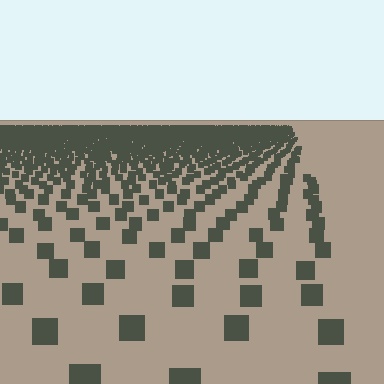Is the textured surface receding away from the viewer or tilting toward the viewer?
The surface is receding away from the viewer. Texture elements get smaller and denser toward the top.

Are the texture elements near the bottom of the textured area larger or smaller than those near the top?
Larger. Near the bottom, elements are closer to the viewer and appear at a bigger on-screen size.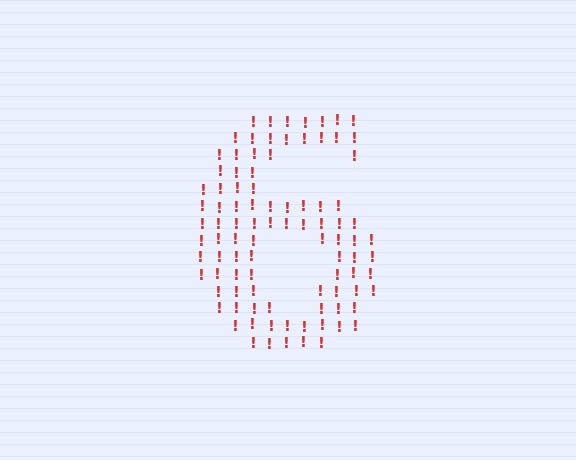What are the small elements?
The small elements are exclamation marks.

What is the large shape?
The large shape is the digit 6.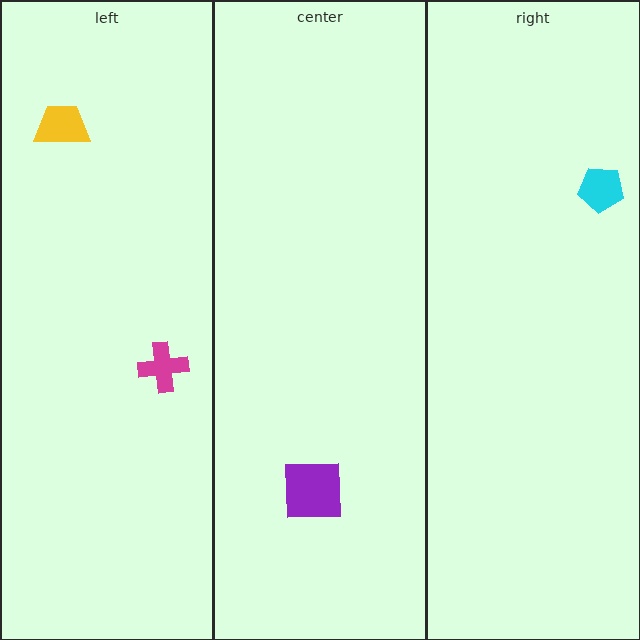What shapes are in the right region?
The cyan pentagon.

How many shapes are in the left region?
2.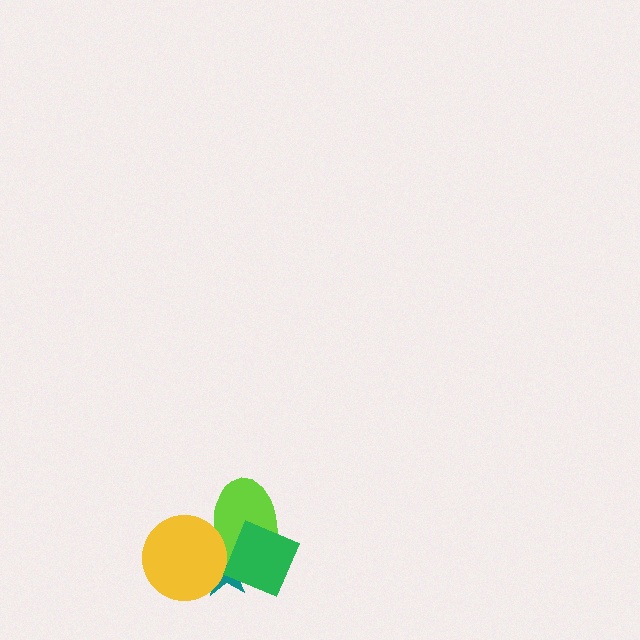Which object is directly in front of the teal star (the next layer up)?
The lime ellipse is directly in front of the teal star.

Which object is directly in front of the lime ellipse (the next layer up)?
The yellow circle is directly in front of the lime ellipse.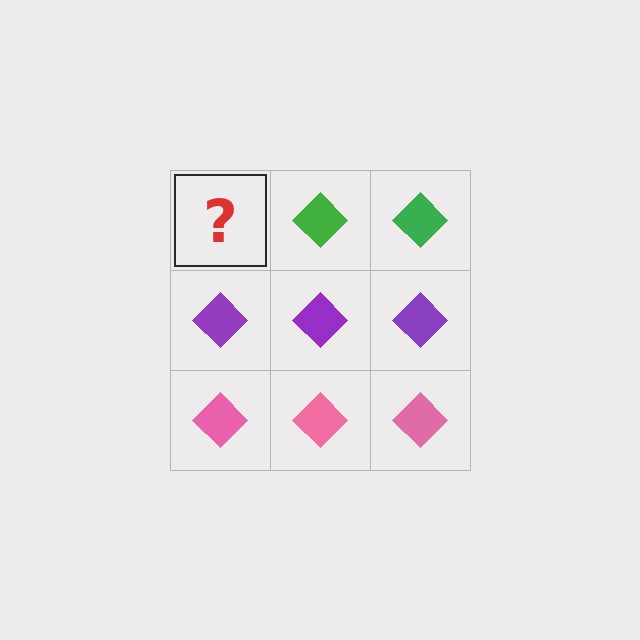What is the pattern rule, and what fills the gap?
The rule is that each row has a consistent color. The gap should be filled with a green diamond.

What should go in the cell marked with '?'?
The missing cell should contain a green diamond.